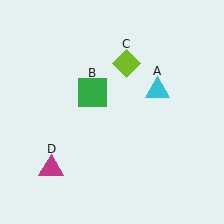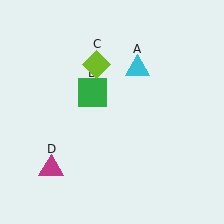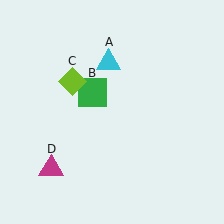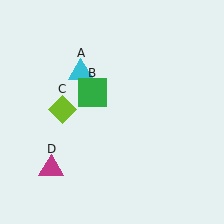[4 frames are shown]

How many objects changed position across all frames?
2 objects changed position: cyan triangle (object A), lime diamond (object C).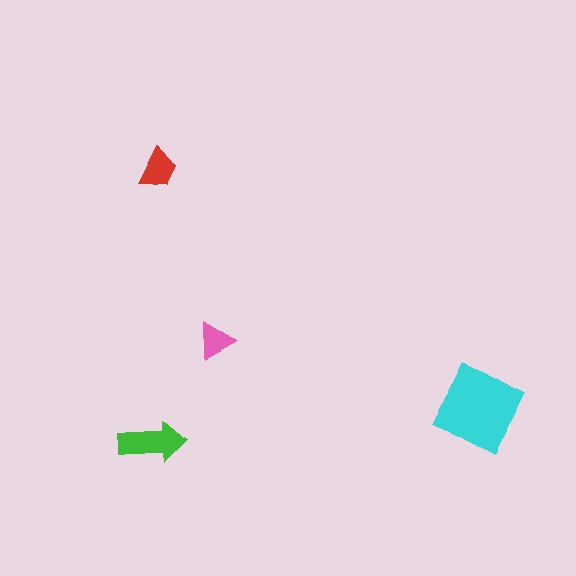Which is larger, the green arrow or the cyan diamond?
The cyan diamond.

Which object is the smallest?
The pink triangle.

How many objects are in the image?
There are 4 objects in the image.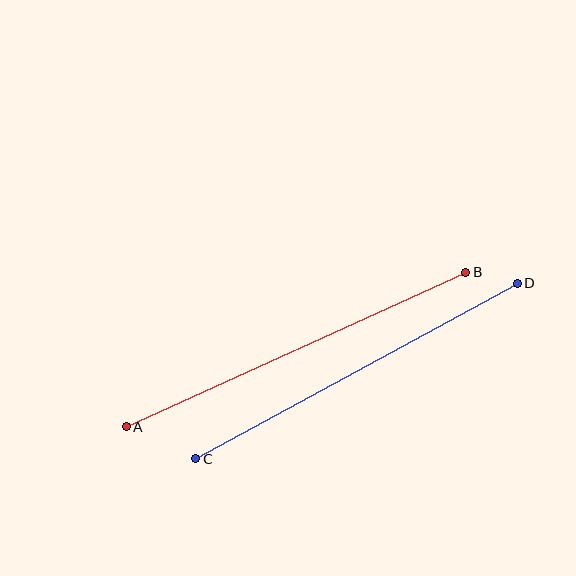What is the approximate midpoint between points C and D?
The midpoint is at approximately (357, 371) pixels.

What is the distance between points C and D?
The distance is approximately 366 pixels.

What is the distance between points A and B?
The distance is approximately 373 pixels.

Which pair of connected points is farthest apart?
Points A and B are farthest apart.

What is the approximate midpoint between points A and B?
The midpoint is at approximately (296, 349) pixels.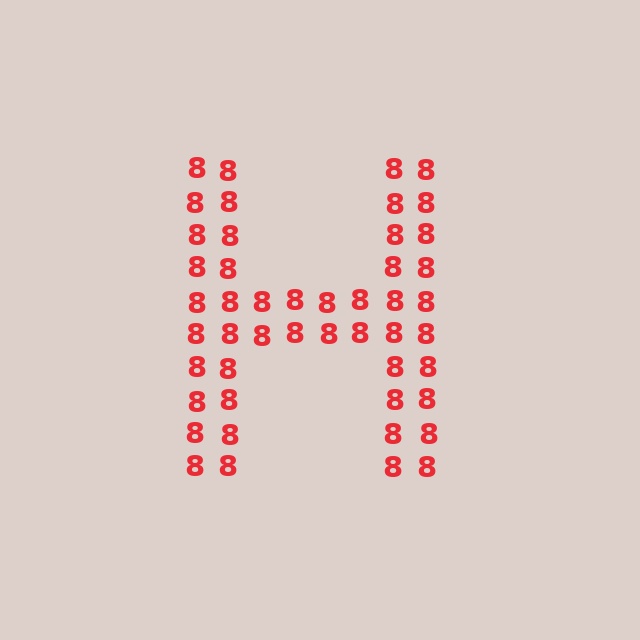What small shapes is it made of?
It is made of small digit 8's.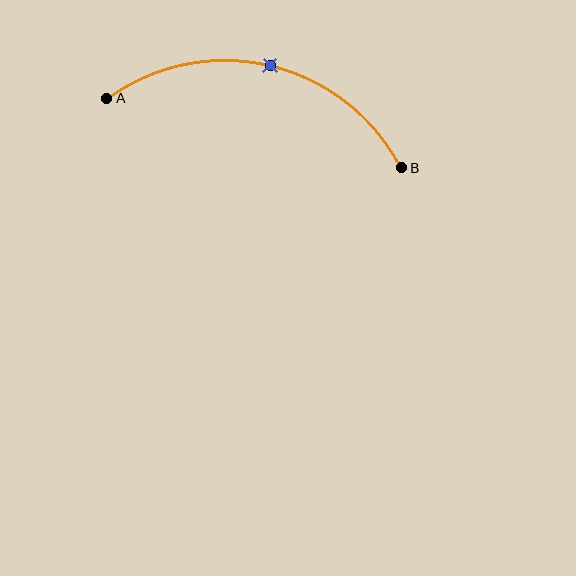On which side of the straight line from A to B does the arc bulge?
The arc bulges above the straight line connecting A and B.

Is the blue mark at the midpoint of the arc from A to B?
Yes. The blue mark lies on the arc at equal arc-length from both A and B — it is the arc midpoint.